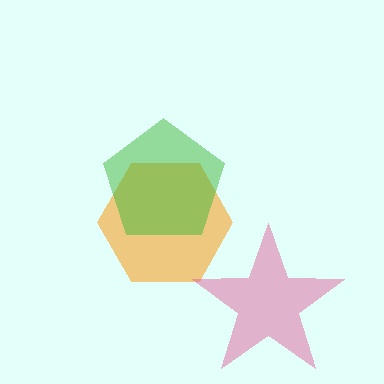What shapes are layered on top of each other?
The layered shapes are: an orange hexagon, a green pentagon, a pink star.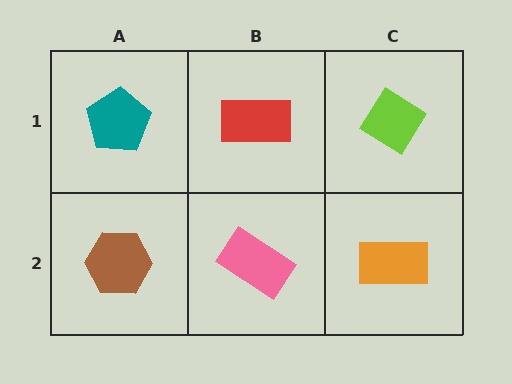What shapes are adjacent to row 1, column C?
An orange rectangle (row 2, column C), a red rectangle (row 1, column B).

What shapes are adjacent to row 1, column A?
A brown hexagon (row 2, column A), a red rectangle (row 1, column B).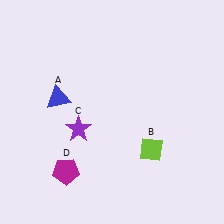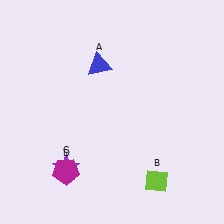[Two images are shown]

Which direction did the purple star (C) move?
The purple star (C) moved down.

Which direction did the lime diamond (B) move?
The lime diamond (B) moved down.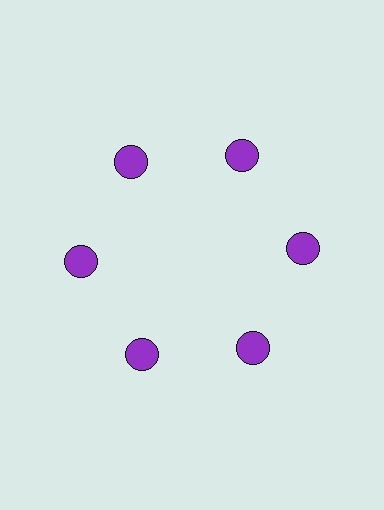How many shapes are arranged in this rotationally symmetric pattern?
There are 6 shapes, arranged in 6 groups of 1.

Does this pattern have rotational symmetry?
Yes, this pattern has 6-fold rotational symmetry. It looks the same after rotating 60 degrees around the center.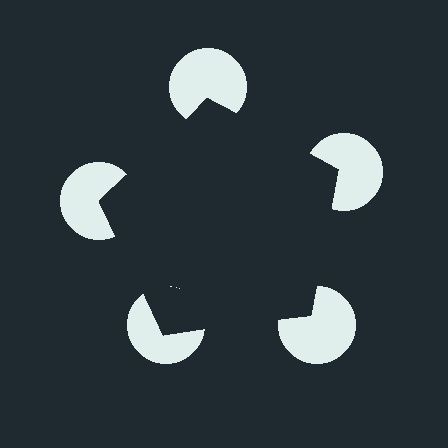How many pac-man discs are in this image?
There are 5 — one at each vertex of the illusory pentagon.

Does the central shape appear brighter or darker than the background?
It typically appears slightly darker than the background, even though no actual brightness change is drawn.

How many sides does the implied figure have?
5 sides.